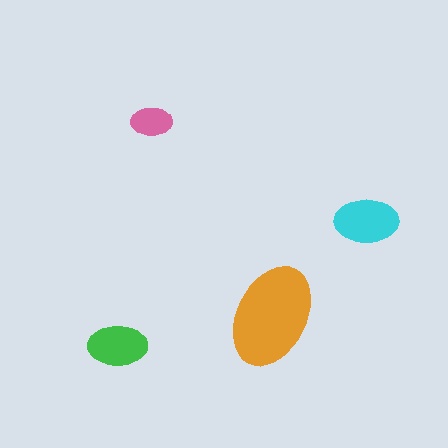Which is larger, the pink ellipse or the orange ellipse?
The orange one.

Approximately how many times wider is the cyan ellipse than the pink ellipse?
About 1.5 times wider.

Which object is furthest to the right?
The cyan ellipse is rightmost.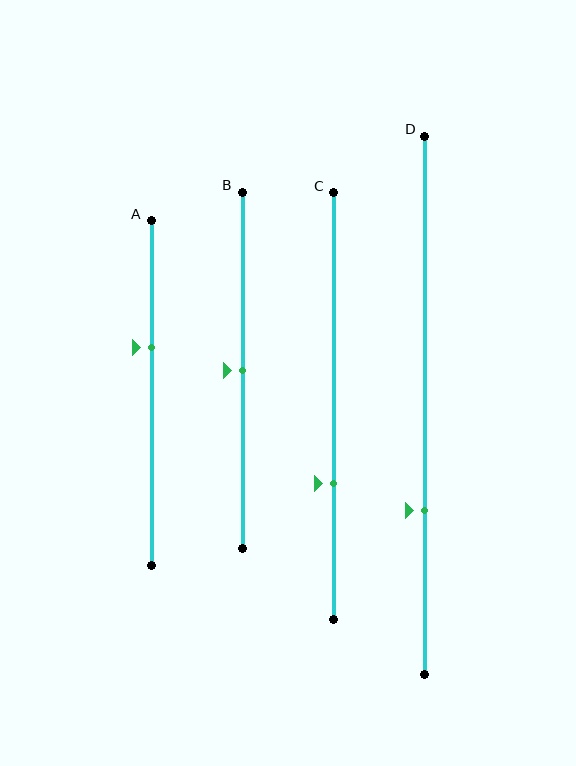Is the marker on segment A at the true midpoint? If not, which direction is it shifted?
No, the marker on segment A is shifted upward by about 13% of the segment length.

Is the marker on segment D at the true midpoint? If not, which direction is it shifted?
No, the marker on segment D is shifted downward by about 20% of the segment length.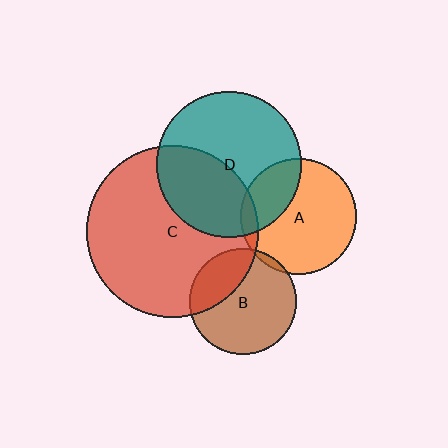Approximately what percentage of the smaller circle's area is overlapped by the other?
Approximately 5%.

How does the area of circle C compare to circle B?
Approximately 2.6 times.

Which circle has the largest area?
Circle C (red).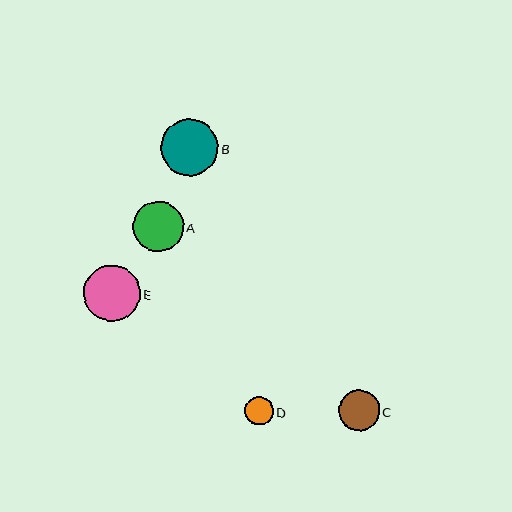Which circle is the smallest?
Circle D is the smallest with a size of approximately 28 pixels.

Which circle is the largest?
Circle B is the largest with a size of approximately 58 pixels.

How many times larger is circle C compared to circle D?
Circle C is approximately 1.4 times the size of circle D.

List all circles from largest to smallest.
From largest to smallest: B, E, A, C, D.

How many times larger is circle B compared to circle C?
Circle B is approximately 1.4 times the size of circle C.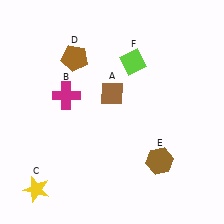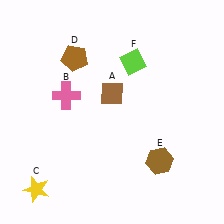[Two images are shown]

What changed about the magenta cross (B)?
In Image 1, B is magenta. In Image 2, it changed to pink.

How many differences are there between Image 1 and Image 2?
There is 1 difference between the two images.